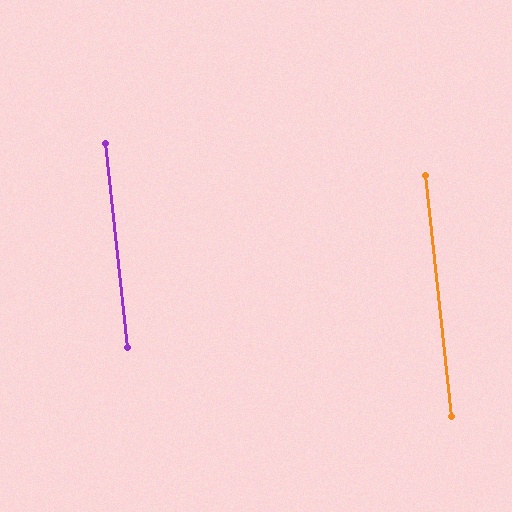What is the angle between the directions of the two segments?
Approximately 0 degrees.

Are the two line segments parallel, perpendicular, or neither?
Parallel — their directions differ by only 0.1°.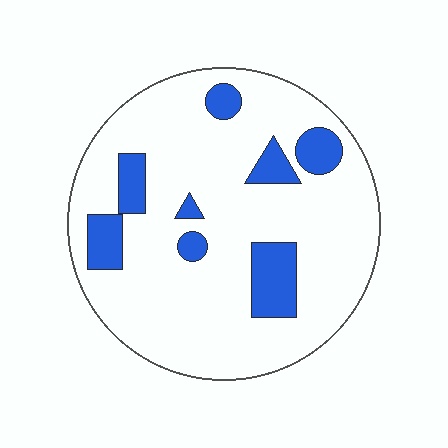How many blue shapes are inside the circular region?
8.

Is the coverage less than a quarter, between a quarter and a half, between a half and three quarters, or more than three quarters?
Less than a quarter.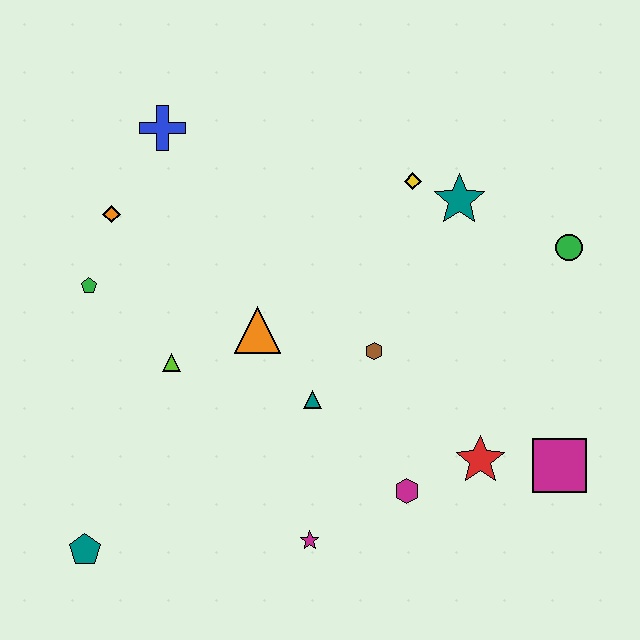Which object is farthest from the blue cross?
The magenta square is farthest from the blue cross.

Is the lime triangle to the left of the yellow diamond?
Yes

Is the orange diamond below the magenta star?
No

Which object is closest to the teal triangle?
The brown hexagon is closest to the teal triangle.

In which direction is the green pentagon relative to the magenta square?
The green pentagon is to the left of the magenta square.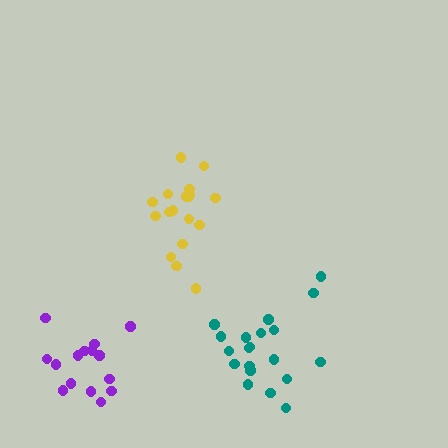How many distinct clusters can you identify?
There are 3 distinct clusters.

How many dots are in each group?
Group 1: 18 dots, Group 2: 15 dots, Group 3: 20 dots (53 total).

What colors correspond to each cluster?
The clusters are colored: yellow, purple, teal.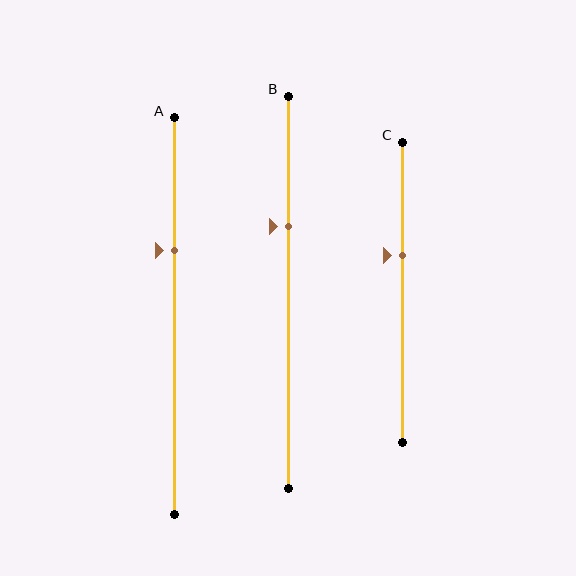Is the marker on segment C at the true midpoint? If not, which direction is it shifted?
No, the marker on segment C is shifted upward by about 12% of the segment length.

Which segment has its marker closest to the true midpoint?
Segment C has its marker closest to the true midpoint.